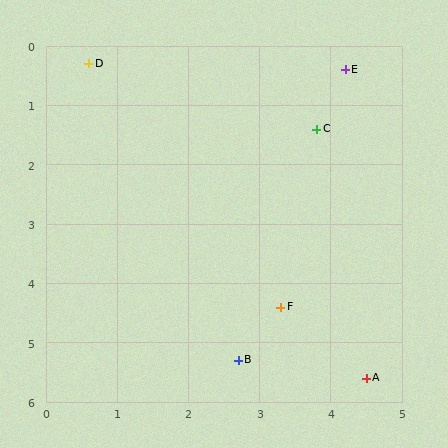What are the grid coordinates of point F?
Point F is at approximately (3.3, 4.4).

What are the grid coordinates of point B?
Point B is at approximately (2.7, 5.3).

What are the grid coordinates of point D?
Point D is at approximately (0.6, 0.3).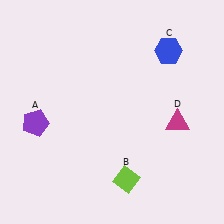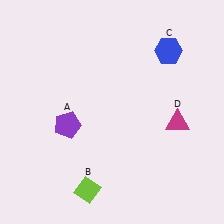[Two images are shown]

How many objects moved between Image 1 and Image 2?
2 objects moved between the two images.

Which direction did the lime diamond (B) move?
The lime diamond (B) moved left.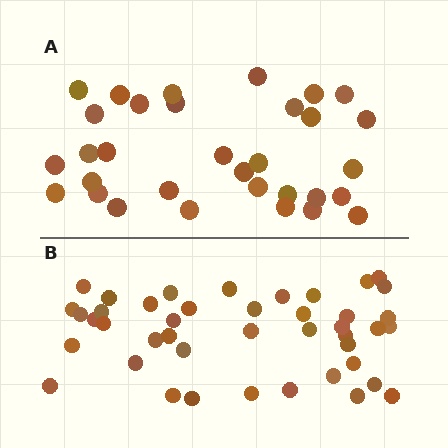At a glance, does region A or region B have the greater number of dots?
Region B (the bottom region) has more dots.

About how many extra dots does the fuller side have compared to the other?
Region B has roughly 12 or so more dots than region A.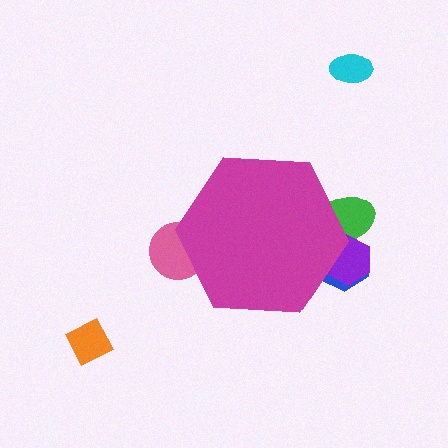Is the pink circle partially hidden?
Yes, the pink circle is partially hidden behind the magenta hexagon.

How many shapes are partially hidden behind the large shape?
4 shapes are partially hidden.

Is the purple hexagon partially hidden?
Yes, the purple hexagon is partially hidden behind the magenta hexagon.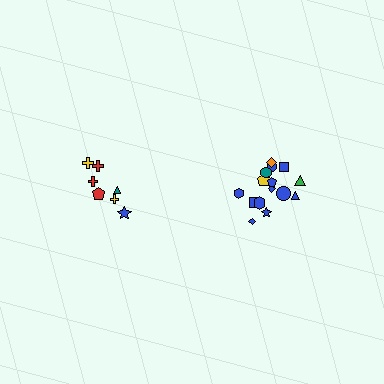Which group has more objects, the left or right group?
The right group.